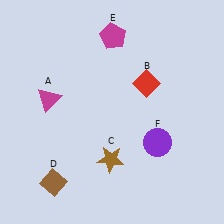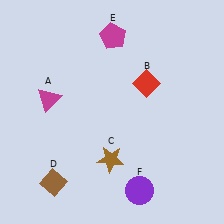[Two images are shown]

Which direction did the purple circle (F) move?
The purple circle (F) moved down.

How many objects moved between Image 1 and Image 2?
1 object moved between the two images.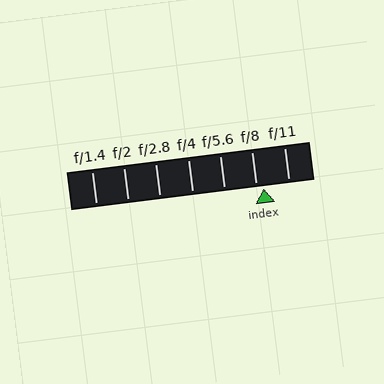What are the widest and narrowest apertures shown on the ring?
The widest aperture shown is f/1.4 and the narrowest is f/11.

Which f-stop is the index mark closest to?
The index mark is closest to f/8.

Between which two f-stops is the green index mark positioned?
The index mark is between f/8 and f/11.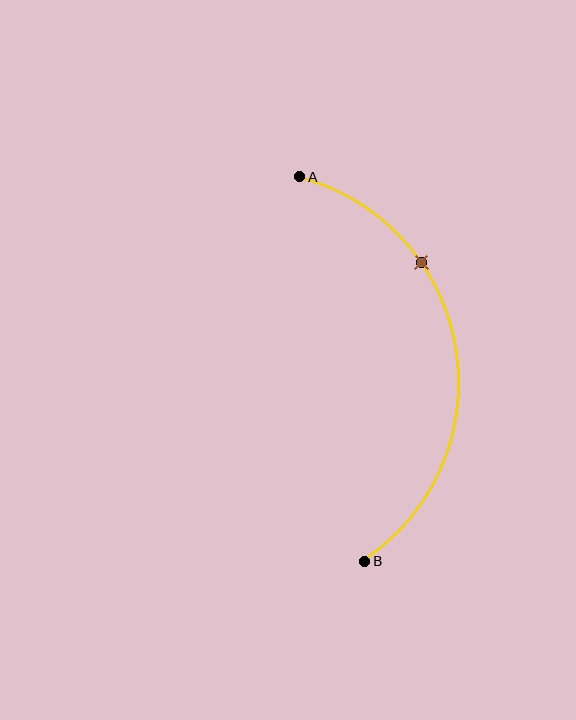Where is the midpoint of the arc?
The arc midpoint is the point on the curve farthest from the straight line joining A and B. It sits to the right of that line.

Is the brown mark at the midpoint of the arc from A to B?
No. The brown mark lies on the arc but is closer to endpoint A. The arc midpoint would be at the point on the curve equidistant along the arc from both A and B.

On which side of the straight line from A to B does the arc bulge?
The arc bulges to the right of the straight line connecting A and B.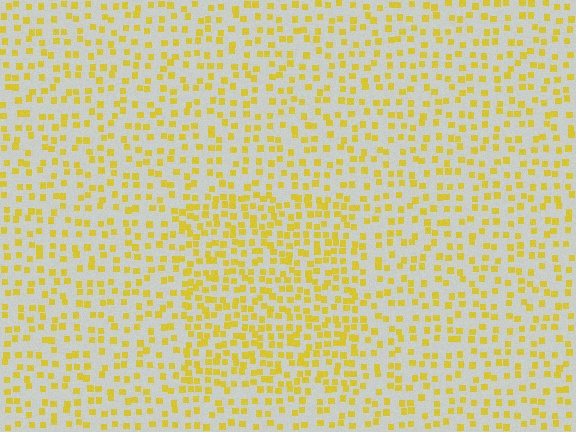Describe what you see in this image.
The image contains small yellow elements arranged at two different densities. A rectangle-shaped region is visible where the elements are more densely packed than the surrounding area.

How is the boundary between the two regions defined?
The boundary is defined by a change in element density (approximately 1.7x ratio). All elements are the same color, size, and shape.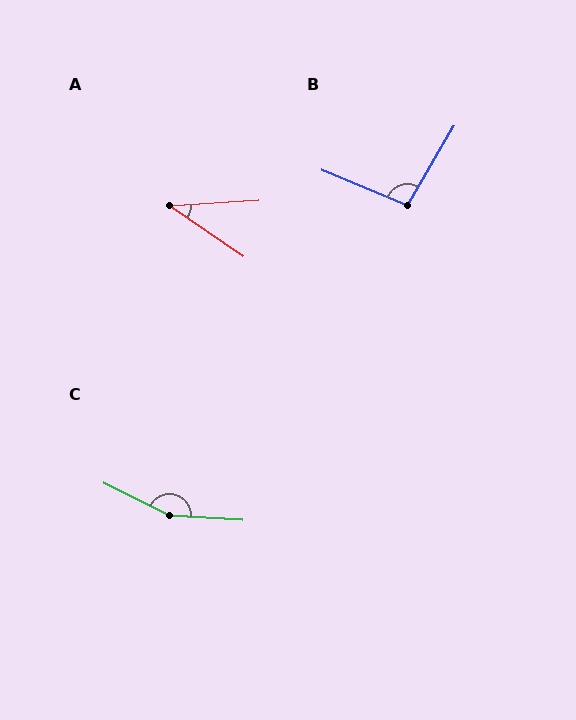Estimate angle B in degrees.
Approximately 98 degrees.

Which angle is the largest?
C, at approximately 157 degrees.